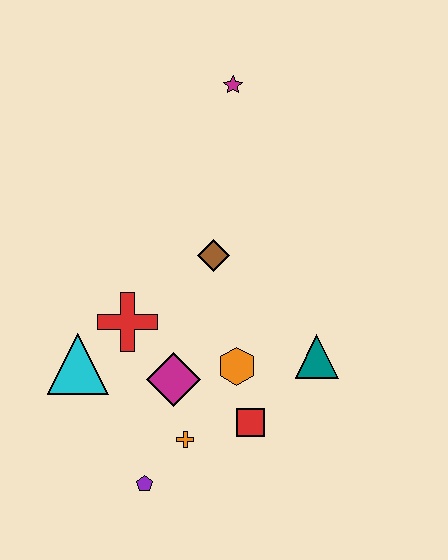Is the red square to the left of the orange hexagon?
No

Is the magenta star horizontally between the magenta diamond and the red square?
Yes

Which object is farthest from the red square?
The magenta star is farthest from the red square.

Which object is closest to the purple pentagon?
The orange cross is closest to the purple pentagon.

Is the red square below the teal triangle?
Yes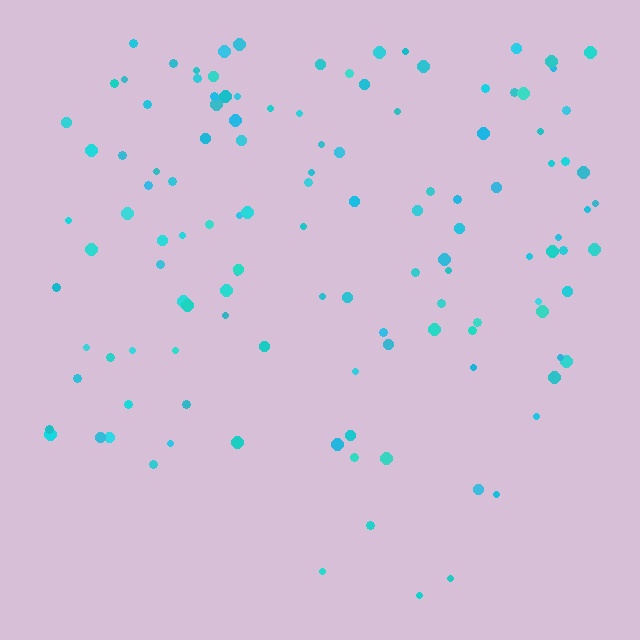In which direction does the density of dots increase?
From bottom to top, with the top side densest.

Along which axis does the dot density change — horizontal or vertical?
Vertical.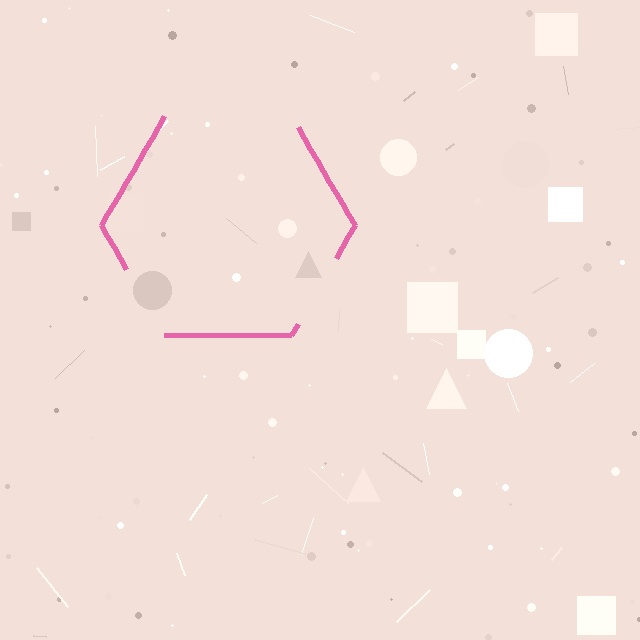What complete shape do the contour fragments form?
The contour fragments form a hexagon.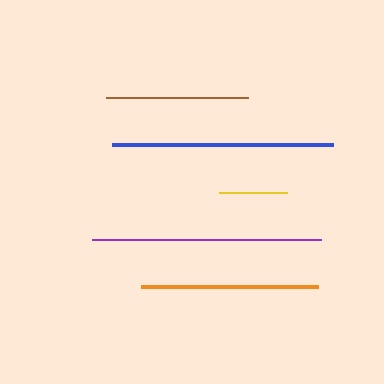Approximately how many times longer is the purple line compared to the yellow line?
The purple line is approximately 3.4 times the length of the yellow line.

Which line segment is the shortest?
The yellow line is the shortest at approximately 68 pixels.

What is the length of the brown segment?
The brown segment is approximately 142 pixels long.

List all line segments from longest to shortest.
From longest to shortest: purple, blue, orange, brown, yellow.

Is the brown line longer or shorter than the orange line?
The orange line is longer than the brown line.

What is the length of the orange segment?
The orange segment is approximately 177 pixels long.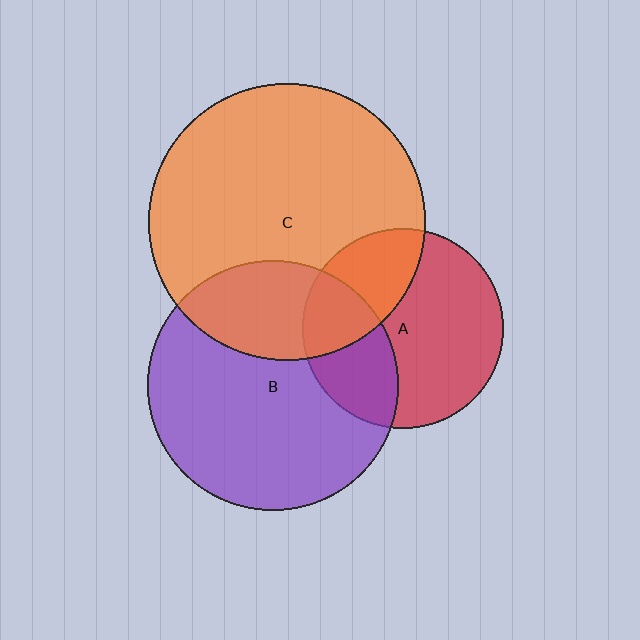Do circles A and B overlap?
Yes.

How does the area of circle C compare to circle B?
Approximately 1.2 times.